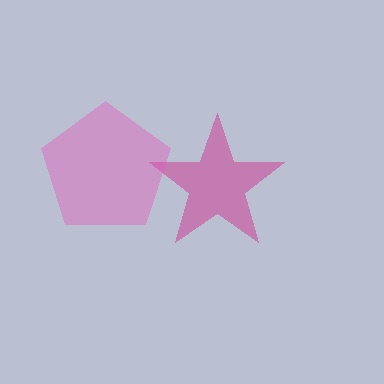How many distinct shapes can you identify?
There are 2 distinct shapes: a magenta star, a pink pentagon.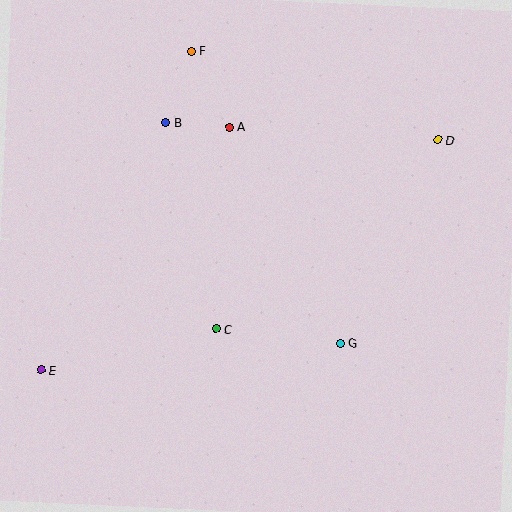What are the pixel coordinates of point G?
Point G is at (340, 343).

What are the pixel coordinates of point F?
Point F is at (191, 51).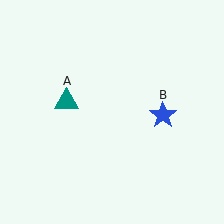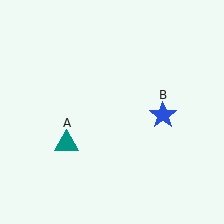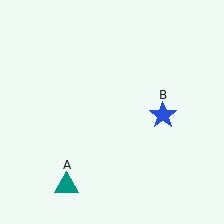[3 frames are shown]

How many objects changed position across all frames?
1 object changed position: teal triangle (object A).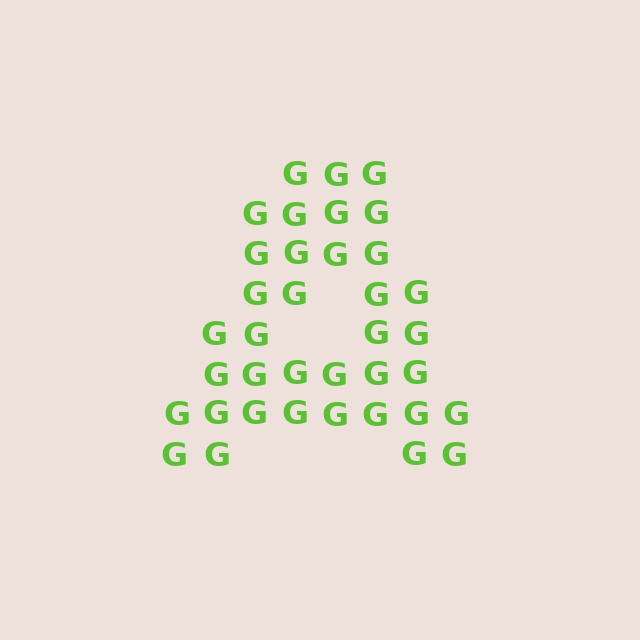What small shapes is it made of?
It is made of small letter G's.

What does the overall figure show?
The overall figure shows the letter A.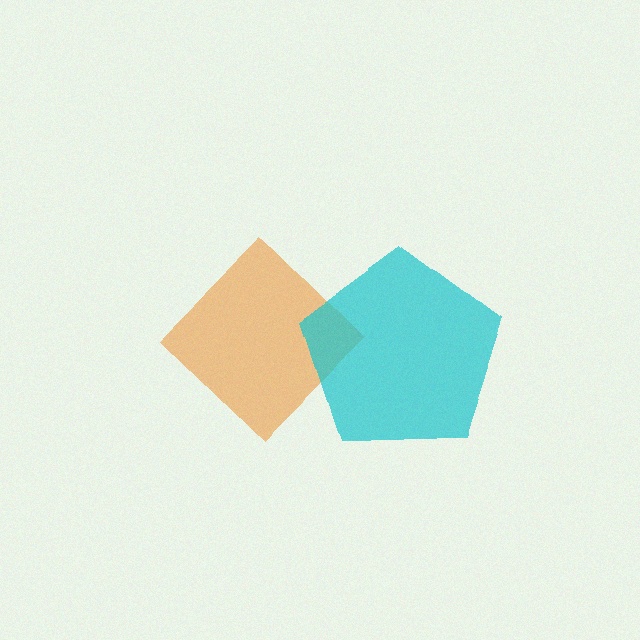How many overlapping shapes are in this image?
There are 2 overlapping shapes in the image.